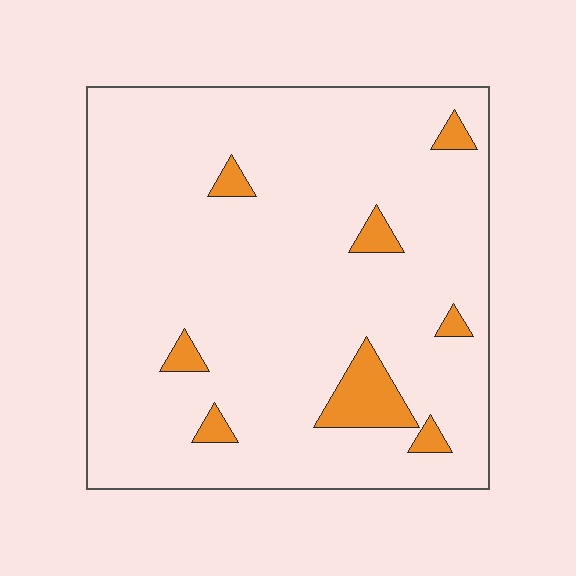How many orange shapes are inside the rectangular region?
8.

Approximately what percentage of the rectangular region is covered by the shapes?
Approximately 10%.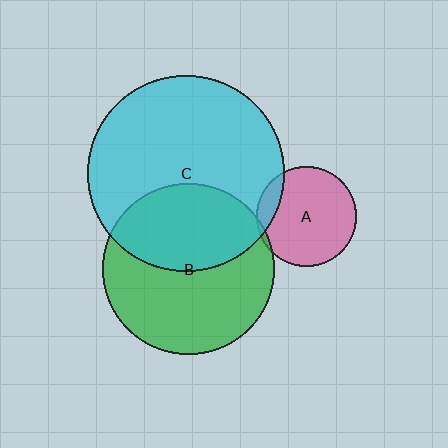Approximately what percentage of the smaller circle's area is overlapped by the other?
Approximately 40%.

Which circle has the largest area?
Circle C (cyan).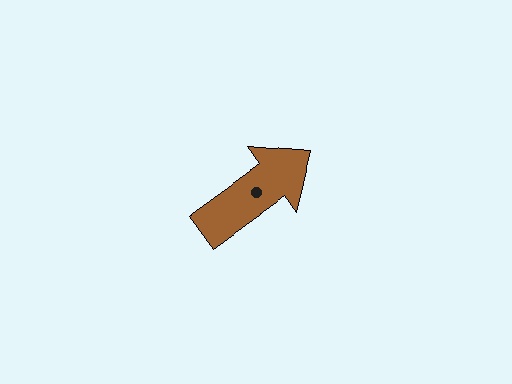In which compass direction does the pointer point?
Northeast.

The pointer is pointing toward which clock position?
Roughly 2 o'clock.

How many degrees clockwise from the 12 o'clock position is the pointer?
Approximately 54 degrees.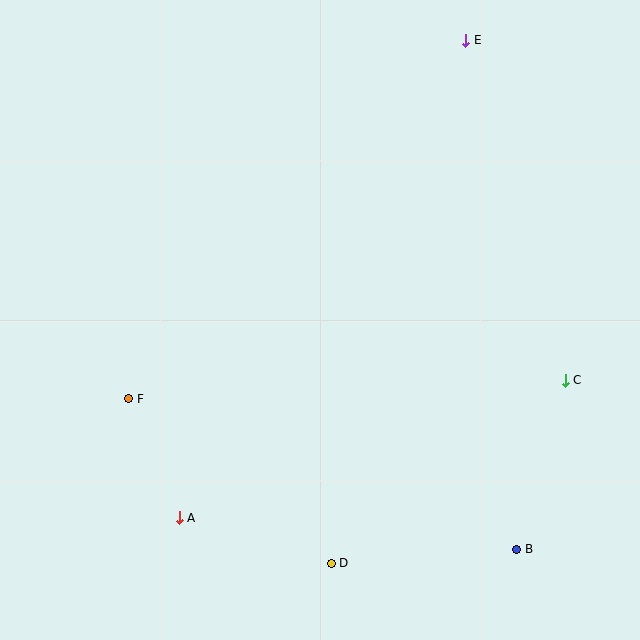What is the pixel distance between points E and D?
The distance between E and D is 540 pixels.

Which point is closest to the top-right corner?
Point E is closest to the top-right corner.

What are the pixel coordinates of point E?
Point E is at (466, 40).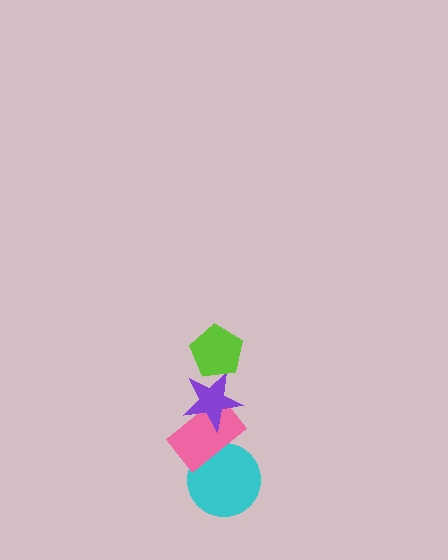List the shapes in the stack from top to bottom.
From top to bottom: the lime pentagon, the purple star, the pink rectangle, the cyan circle.